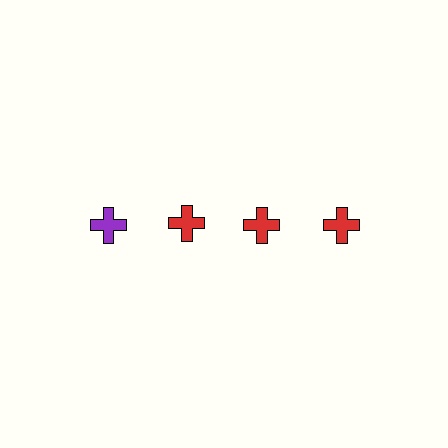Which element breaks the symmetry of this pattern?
The purple cross in the top row, leftmost column breaks the symmetry. All other shapes are red crosses.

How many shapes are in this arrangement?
There are 4 shapes arranged in a grid pattern.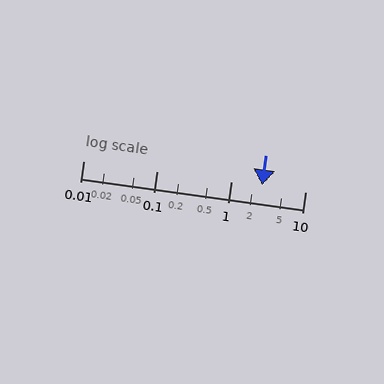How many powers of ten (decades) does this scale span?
The scale spans 3 decades, from 0.01 to 10.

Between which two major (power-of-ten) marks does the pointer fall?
The pointer is between 1 and 10.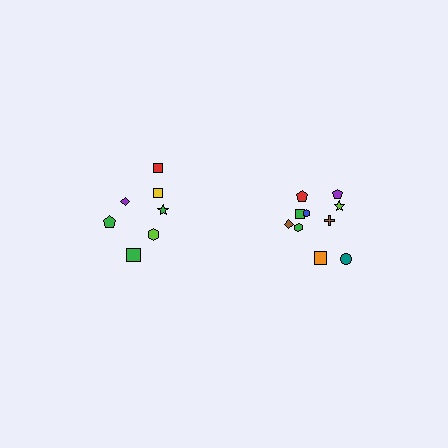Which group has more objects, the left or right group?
The right group.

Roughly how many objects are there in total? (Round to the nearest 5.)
Roughly 15 objects in total.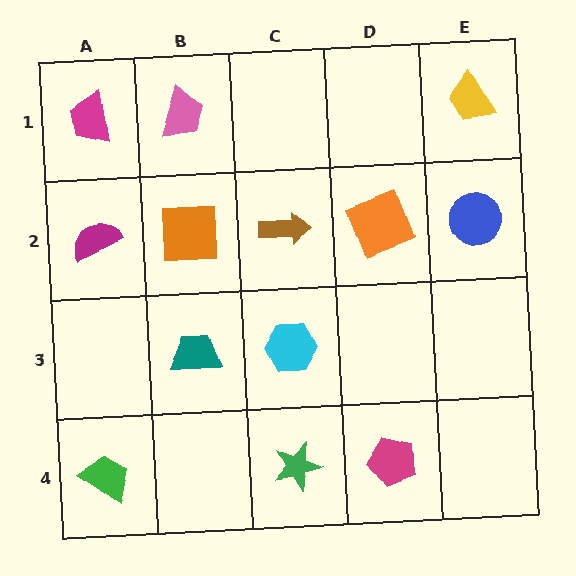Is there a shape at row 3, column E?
No, that cell is empty.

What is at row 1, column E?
A yellow trapezoid.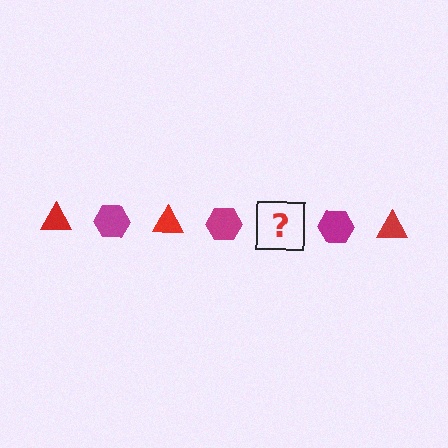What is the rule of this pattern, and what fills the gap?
The rule is that the pattern alternates between red triangle and magenta hexagon. The gap should be filled with a red triangle.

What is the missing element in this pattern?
The missing element is a red triangle.